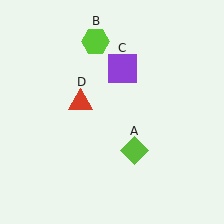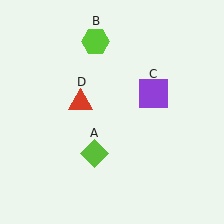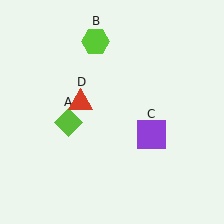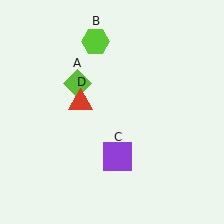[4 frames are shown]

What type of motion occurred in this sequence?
The lime diamond (object A), purple square (object C) rotated clockwise around the center of the scene.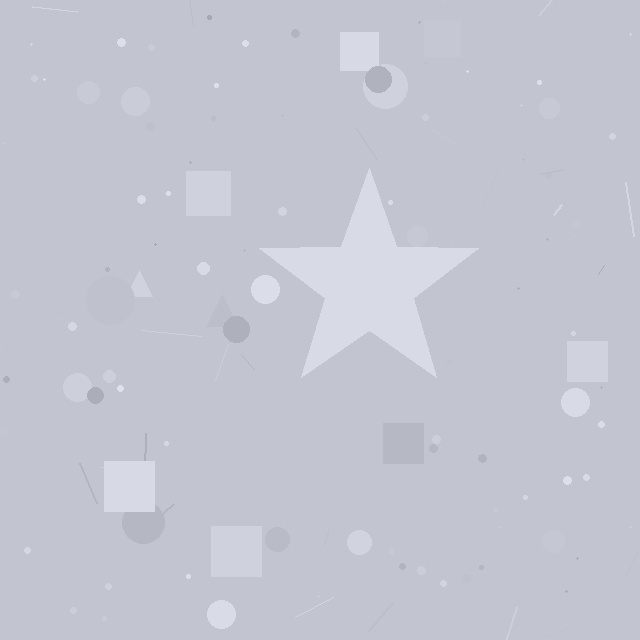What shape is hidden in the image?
A star is hidden in the image.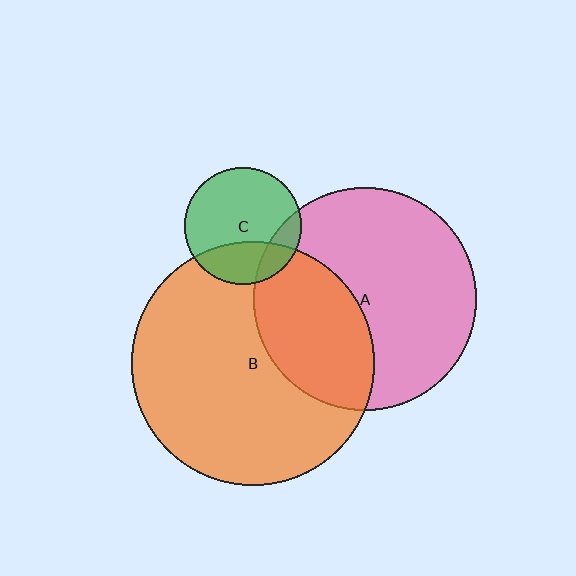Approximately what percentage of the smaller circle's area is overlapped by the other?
Approximately 35%.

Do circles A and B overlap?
Yes.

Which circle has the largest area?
Circle B (orange).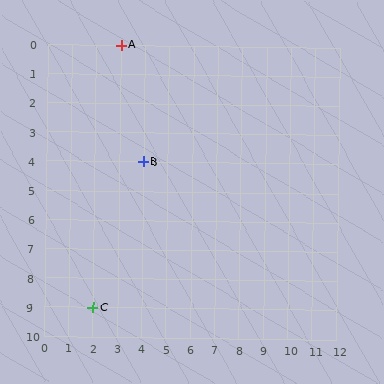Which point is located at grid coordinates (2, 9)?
Point C is at (2, 9).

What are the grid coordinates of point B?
Point B is at grid coordinates (4, 4).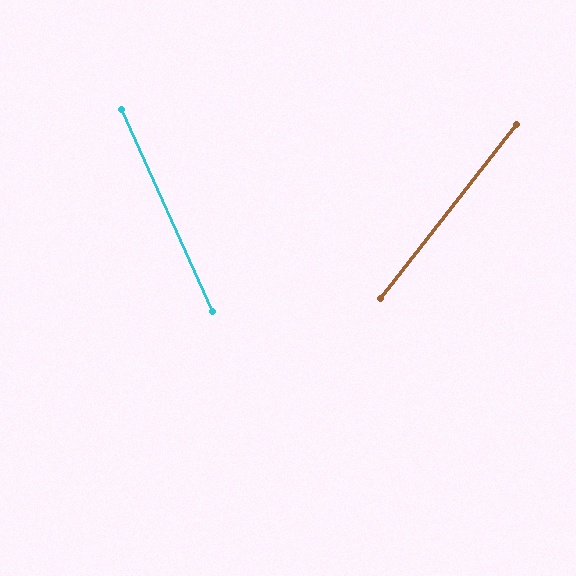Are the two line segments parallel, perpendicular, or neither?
Neither parallel nor perpendicular — they differ by about 62°.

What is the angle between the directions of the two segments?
Approximately 62 degrees.